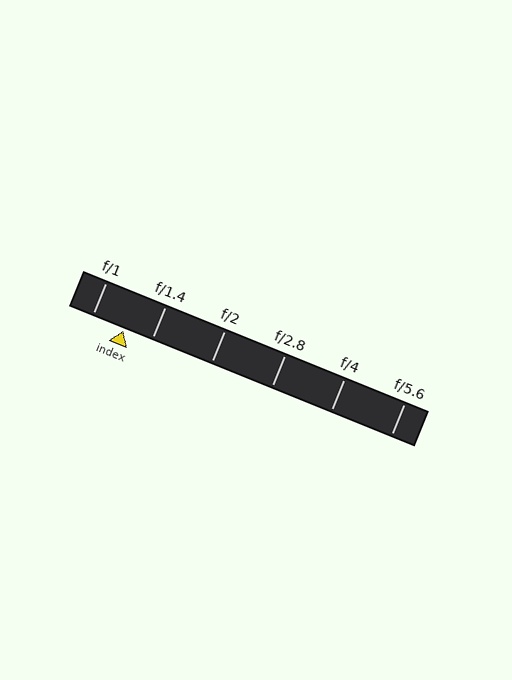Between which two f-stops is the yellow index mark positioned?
The index mark is between f/1 and f/1.4.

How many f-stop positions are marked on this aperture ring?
There are 6 f-stop positions marked.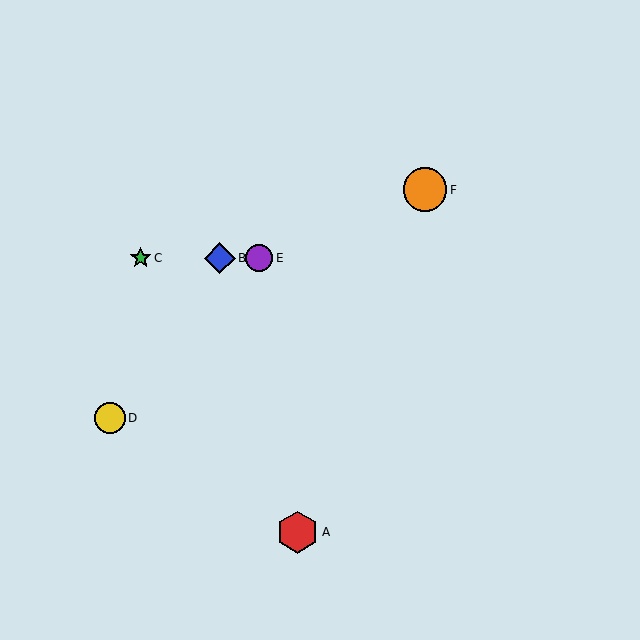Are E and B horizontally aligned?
Yes, both are at y≈258.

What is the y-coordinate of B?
Object B is at y≈258.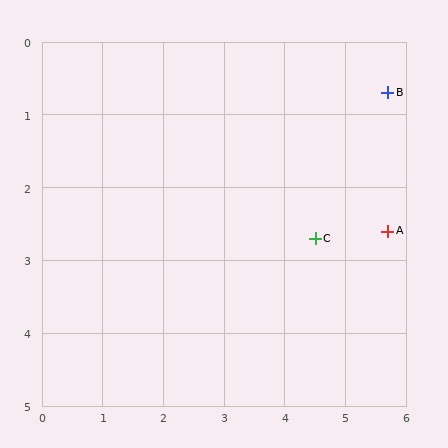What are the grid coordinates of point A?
Point A is at approximately (5.7, 2.6).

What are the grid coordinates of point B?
Point B is at approximately (5.7, 0.7).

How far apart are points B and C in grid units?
Points B and C are about 2.3 grid units apart.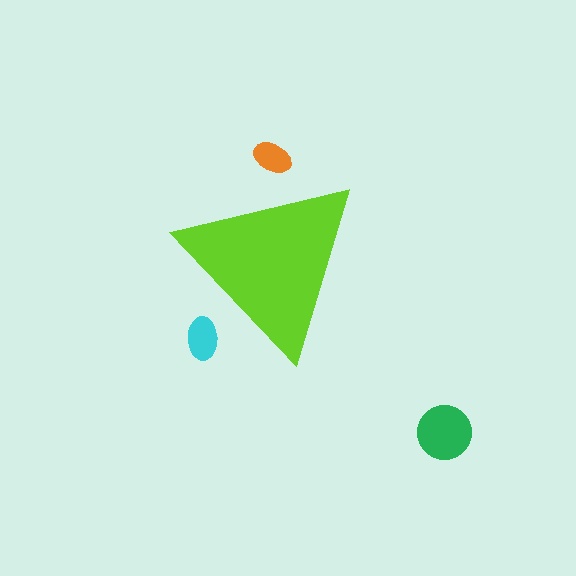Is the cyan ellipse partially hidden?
Yes, the cyan ellipse is partially hidden behind the lime triangle.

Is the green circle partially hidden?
No, the green circle is fully visible.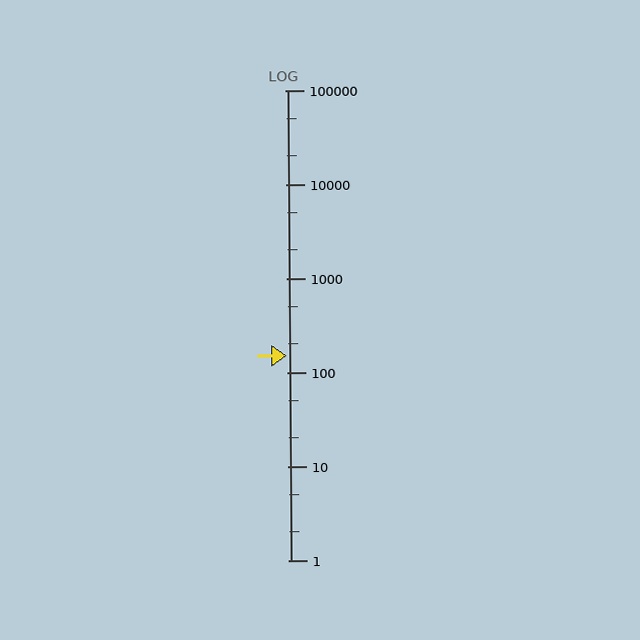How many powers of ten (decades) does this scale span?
The scale spans 5 decades, from 1 to 100000.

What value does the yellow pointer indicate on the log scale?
The pointer indicates approximately 150.